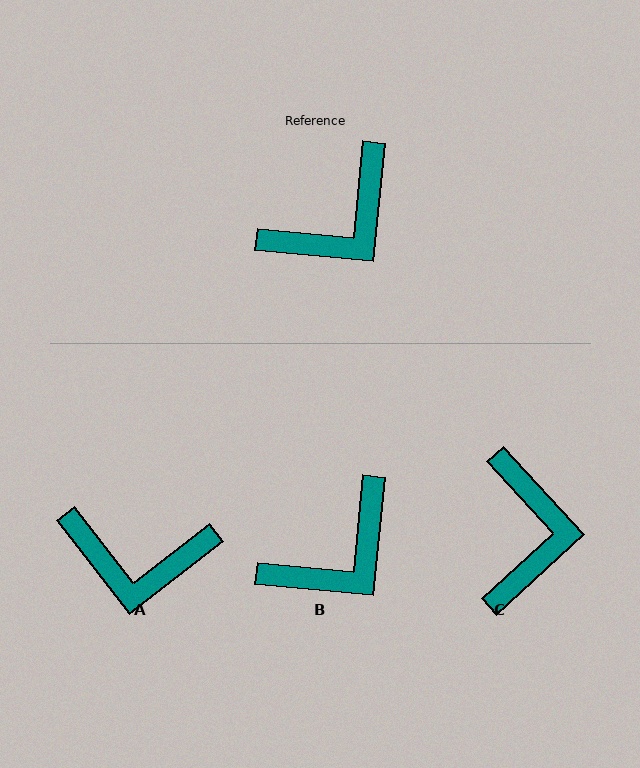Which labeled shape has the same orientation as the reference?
B.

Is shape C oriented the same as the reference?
No, it is off by about 48 degrees.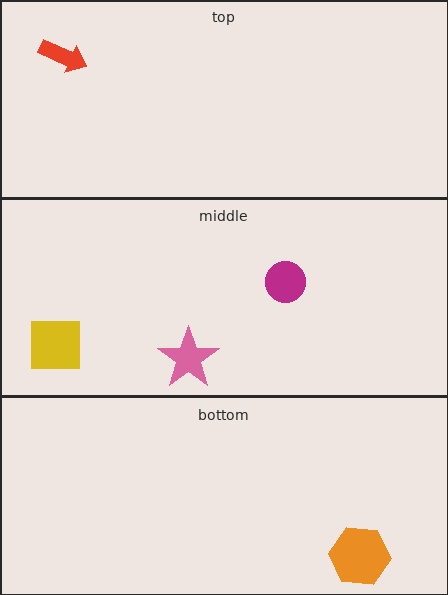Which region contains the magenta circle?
The middle region.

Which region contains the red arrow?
The top region.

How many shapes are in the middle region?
3.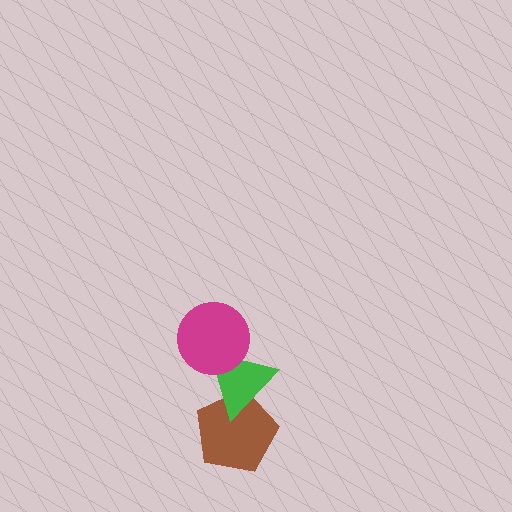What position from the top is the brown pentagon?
The brown pentagon is 3rd from the top.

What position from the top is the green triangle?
The green triangle is 2nd from the top.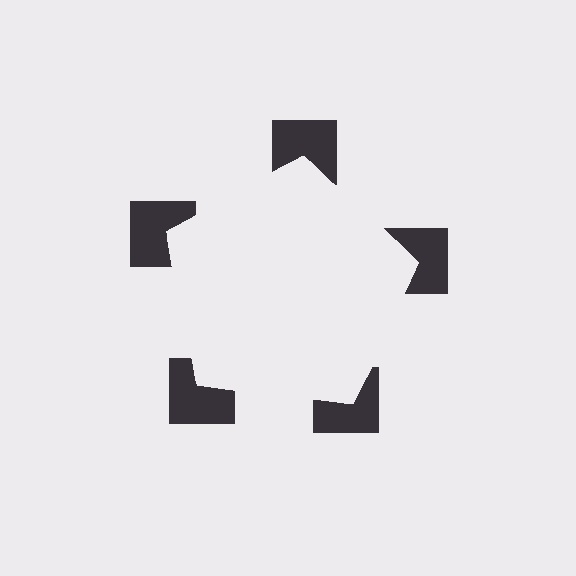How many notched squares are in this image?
There are 5 — one at each vertex of the illusory pentagon.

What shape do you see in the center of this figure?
An illusory pentagon — its edges are inferred from the aligned wedge cuts in the notched squares, not physically drawn.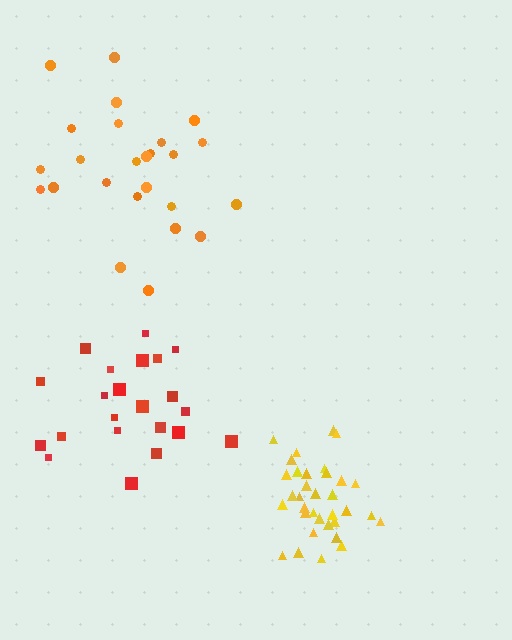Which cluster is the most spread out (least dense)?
Red.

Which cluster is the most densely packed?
Yellow.